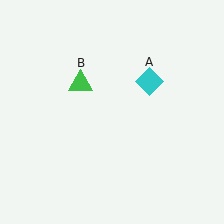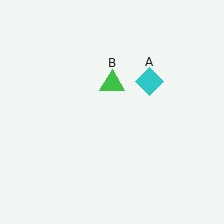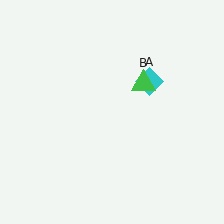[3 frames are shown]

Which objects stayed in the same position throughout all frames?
Cyan diamond (object A) remained stationary.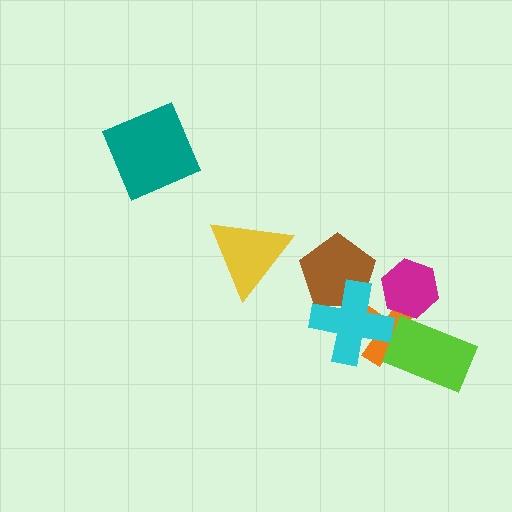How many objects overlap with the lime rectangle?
1 object overlaps with the lime rectangle.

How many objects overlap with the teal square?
0 objects overlap with the teal square.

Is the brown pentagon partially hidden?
Yes, it is partially covered by another shape.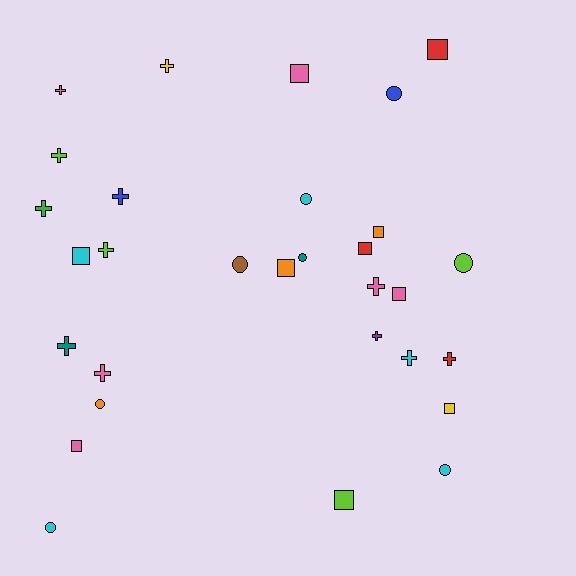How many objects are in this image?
There are 30 objects.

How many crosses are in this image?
There are 12 crosses.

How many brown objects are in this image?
There is 1 brown object.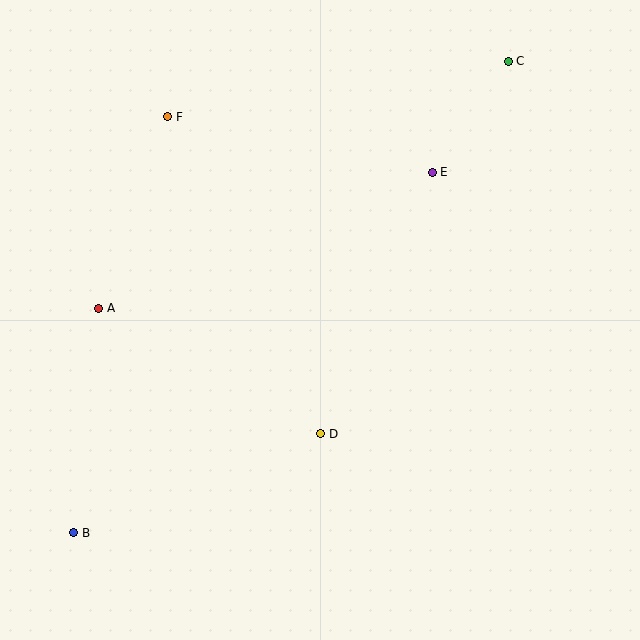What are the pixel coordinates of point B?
Point B is at (74, 533).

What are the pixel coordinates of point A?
Point A is at (99, 308).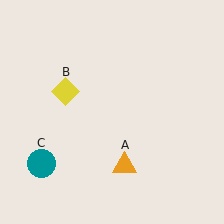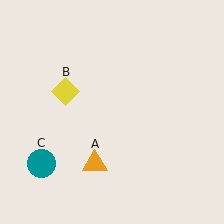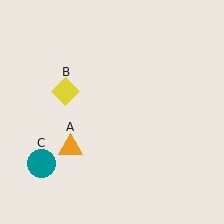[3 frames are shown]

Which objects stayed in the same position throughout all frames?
Yellow diamond (object B) and teal circle (object C) remained stationary.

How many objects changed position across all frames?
1 object changed position: orange triangle (object A).